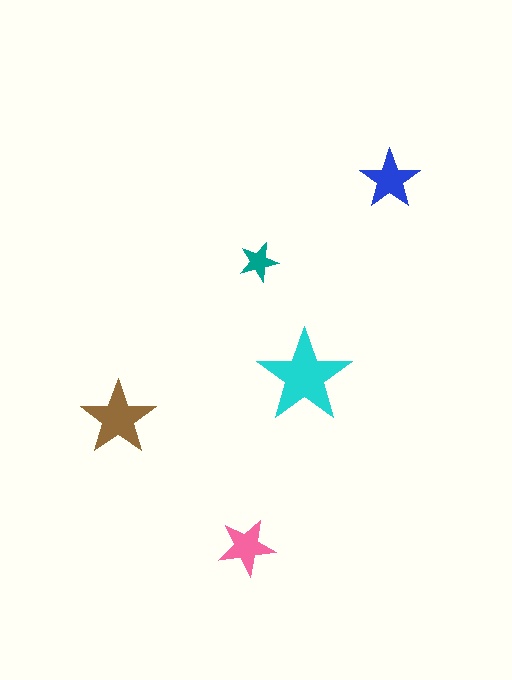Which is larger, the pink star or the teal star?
The pink one.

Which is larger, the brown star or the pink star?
The brown one.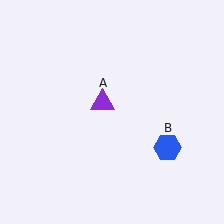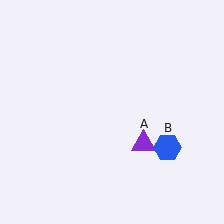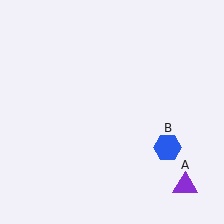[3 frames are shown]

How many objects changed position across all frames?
1 object changed position: purple triangle (object A).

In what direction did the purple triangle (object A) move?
The purple triangle (object A) moved down and to the right.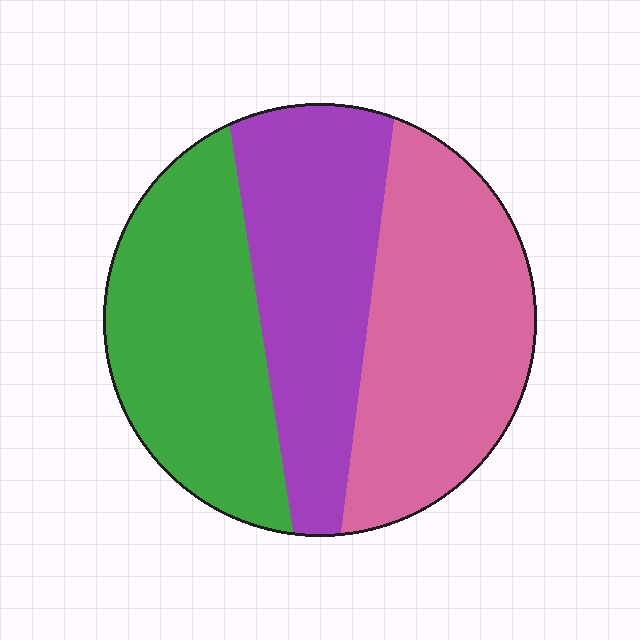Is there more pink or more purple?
Pink.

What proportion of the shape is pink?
Pink takes up between a quarter and a half of the shape.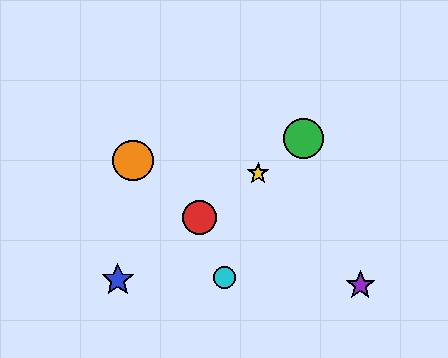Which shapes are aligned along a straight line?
The red circle, the blue star, the green circle, the yellow star are aligned along a straight line.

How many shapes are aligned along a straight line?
4 shapes (the red circle, the blue star, the green circle, the yellow star) are aligned along a straight line.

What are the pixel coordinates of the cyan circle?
The cyan circle is at (225, 278).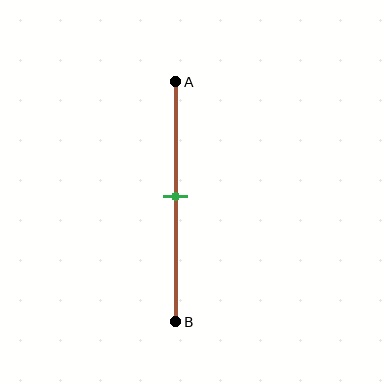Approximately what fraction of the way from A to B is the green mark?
The green mark is approximately 50% of the way from A to B.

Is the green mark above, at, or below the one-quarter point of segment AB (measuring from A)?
The green mark is below the one-quarter point of segment AB.